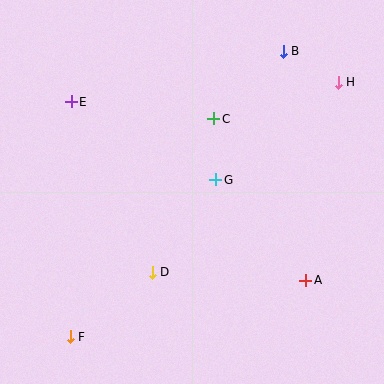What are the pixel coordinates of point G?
Point G is at (216, 180).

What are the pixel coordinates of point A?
Point A is at (306, 280).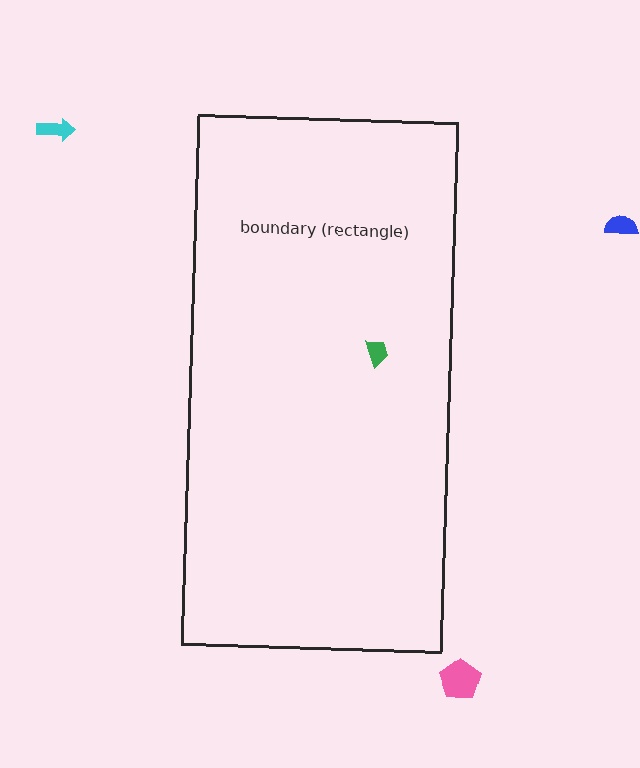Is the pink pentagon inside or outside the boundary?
Outside.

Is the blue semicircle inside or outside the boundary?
Outside.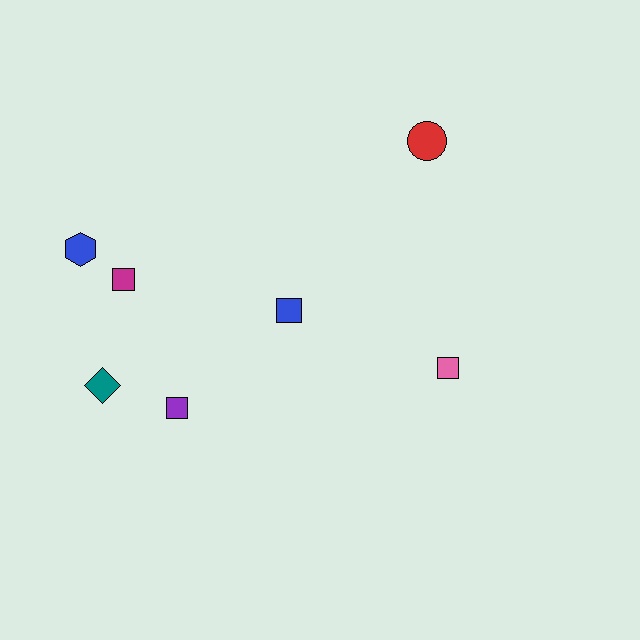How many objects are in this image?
There are 7 objects.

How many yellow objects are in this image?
There are no yellow objects.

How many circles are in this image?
There is 1 circle.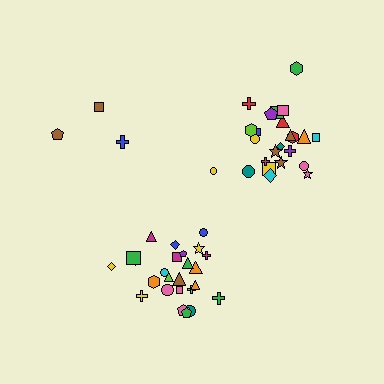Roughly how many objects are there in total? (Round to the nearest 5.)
Roughly 55 objects in total.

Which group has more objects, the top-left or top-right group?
The top-right group.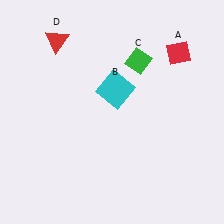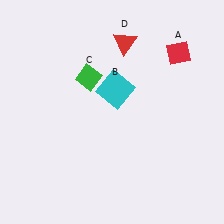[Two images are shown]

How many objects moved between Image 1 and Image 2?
2 objects moved between the two images.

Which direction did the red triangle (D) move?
The red triangle (D) moved right.